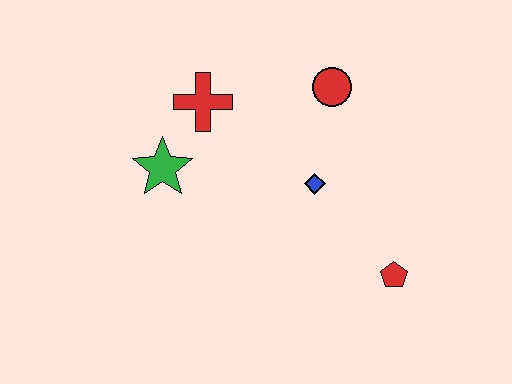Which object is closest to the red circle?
The blue diamond is closest to the red circle.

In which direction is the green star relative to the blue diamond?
The green star is to the left of the blue diamond.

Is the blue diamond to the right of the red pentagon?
No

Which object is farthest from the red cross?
The red pentagon is farthest from the red cross.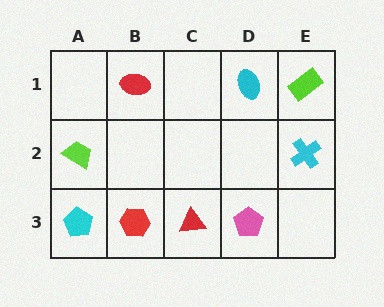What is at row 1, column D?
A cyan ellipse.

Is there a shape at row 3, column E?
No, that cell is empty.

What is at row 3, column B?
A red hexagon.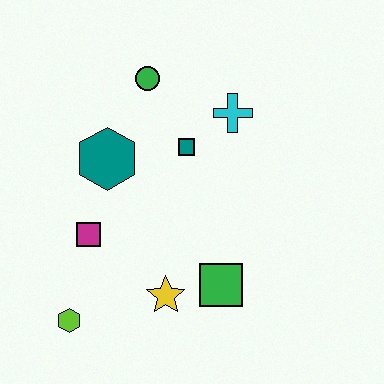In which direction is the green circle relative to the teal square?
The green circle is above the teal square.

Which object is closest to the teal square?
The cyan cross is closest to the teal square.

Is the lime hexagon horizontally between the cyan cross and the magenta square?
No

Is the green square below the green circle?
Yes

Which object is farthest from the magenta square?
The cyan cross is farthest from the magenta square.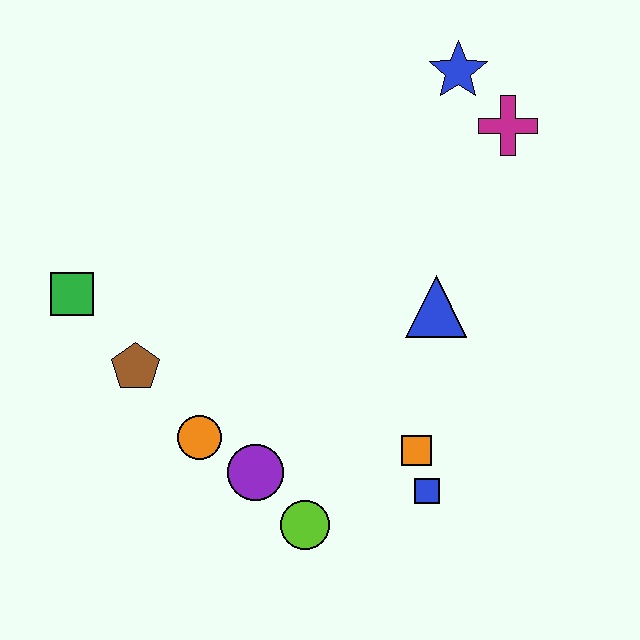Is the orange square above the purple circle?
Yes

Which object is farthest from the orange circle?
The blue star is farthest from the orange circle.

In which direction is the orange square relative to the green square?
The orange square is to the right of the green square.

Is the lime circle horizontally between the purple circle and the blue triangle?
Yes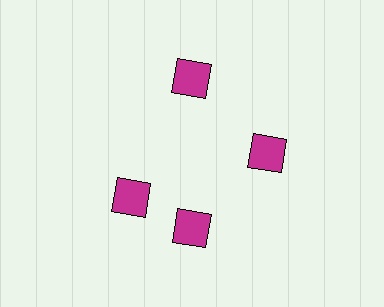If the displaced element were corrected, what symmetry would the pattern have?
It would have 4-fold rotational symmetry — the pattern would map onto itself every 90 degrees.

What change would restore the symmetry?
The symmetry would be restored by rotating it back into even spacing with its neighbors so that all 4 diamonds sit at equal angles and equal distance from the center.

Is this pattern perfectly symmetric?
No. The 4 magenta diamonds are arranged in a ring, but one element near the 9 o'clock position is rotated out of alignment along the ring, breaking the 4-fold rotational symmetry.